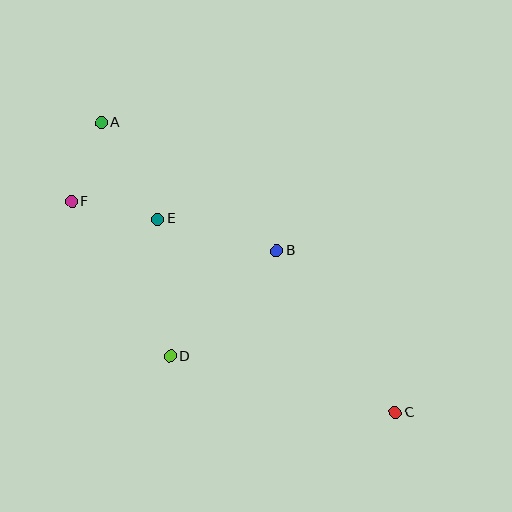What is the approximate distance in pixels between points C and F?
The distance between C and F is approximately 386 pixels.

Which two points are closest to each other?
Points A and F are closest to each other.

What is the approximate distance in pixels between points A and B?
The distance between A and B is approximately 217 pixels.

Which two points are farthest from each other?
Points A and C are farthest from each other.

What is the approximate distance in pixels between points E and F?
The distance between E and F is approximately 87 pixels.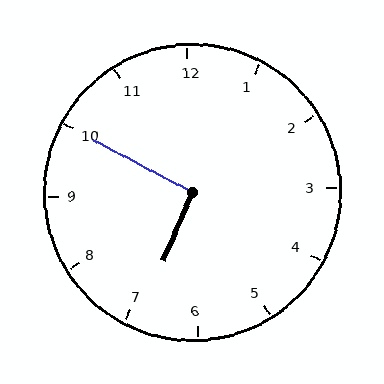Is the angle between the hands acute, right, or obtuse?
It is right.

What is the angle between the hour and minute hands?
Approximately 95 degrees.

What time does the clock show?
6:50.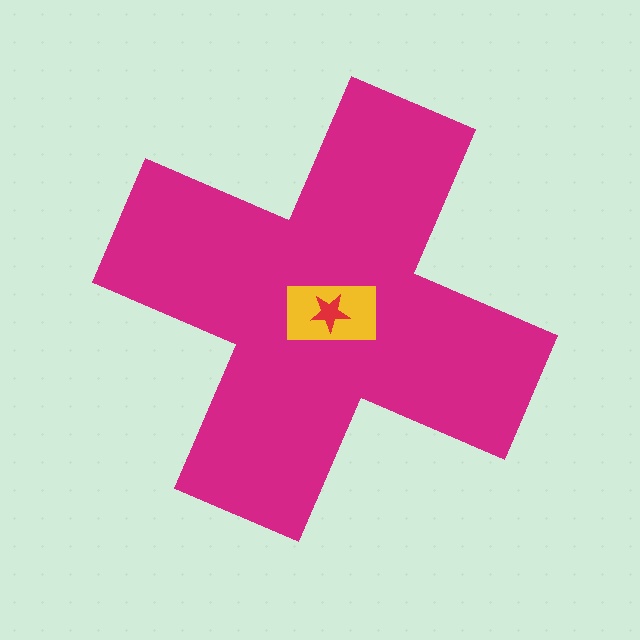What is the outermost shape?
The magenta cross.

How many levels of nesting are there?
3.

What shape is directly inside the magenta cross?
The yellow rectangle.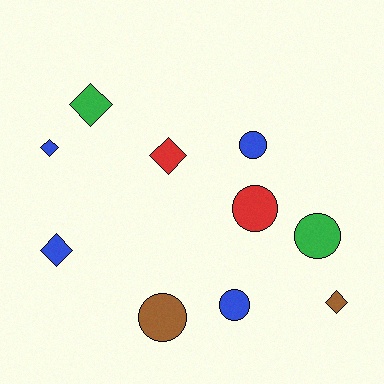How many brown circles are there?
There is 1 brown circle.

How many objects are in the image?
There are 10 objects.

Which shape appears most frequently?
Circle, with 5 objects.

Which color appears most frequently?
Blue, with 4 objects.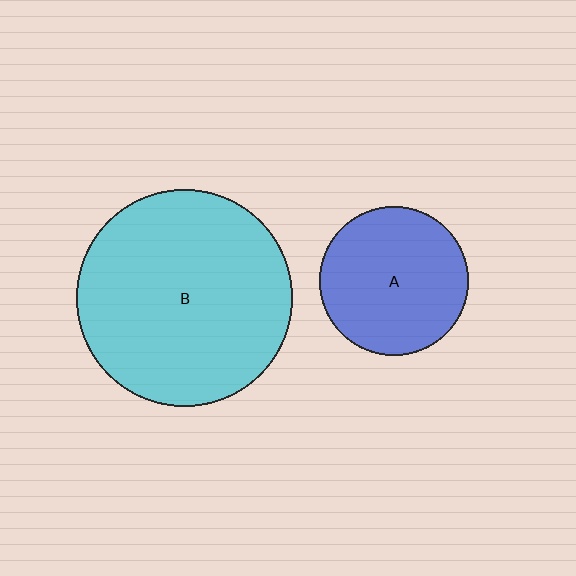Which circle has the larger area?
Circle B (cyan).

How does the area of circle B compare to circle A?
Approximately 2.1 times.